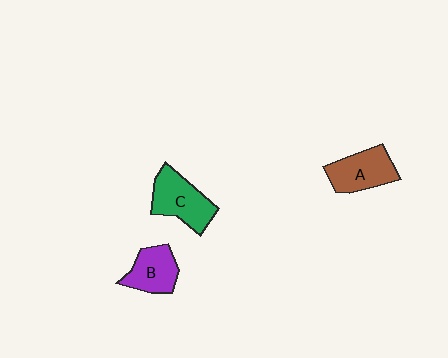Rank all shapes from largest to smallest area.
From largest to smallest: C (green), A (brown), B (purple).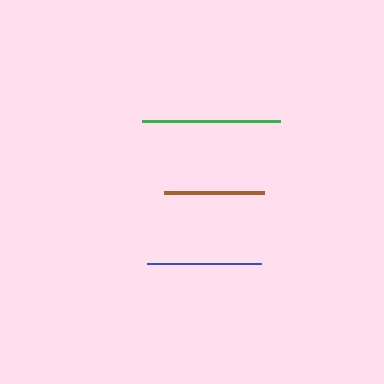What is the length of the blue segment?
The blue segment is approximately 114 pixels long.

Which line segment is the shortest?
The brown line is the shortest at approximately 99 pixels.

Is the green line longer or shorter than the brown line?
The green line is longer than the brown line.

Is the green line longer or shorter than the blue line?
The green line is longer than the blue line.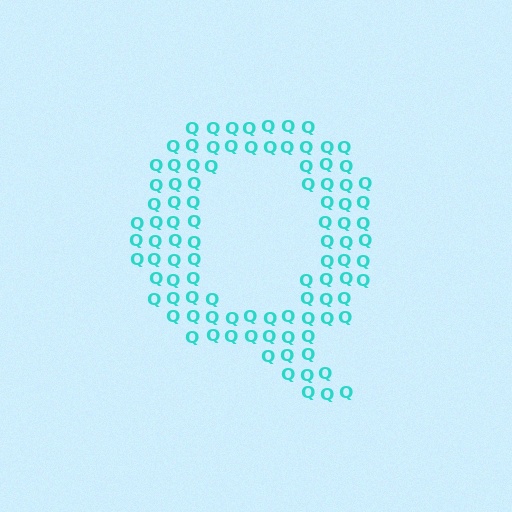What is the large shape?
The large shape is the letter Q.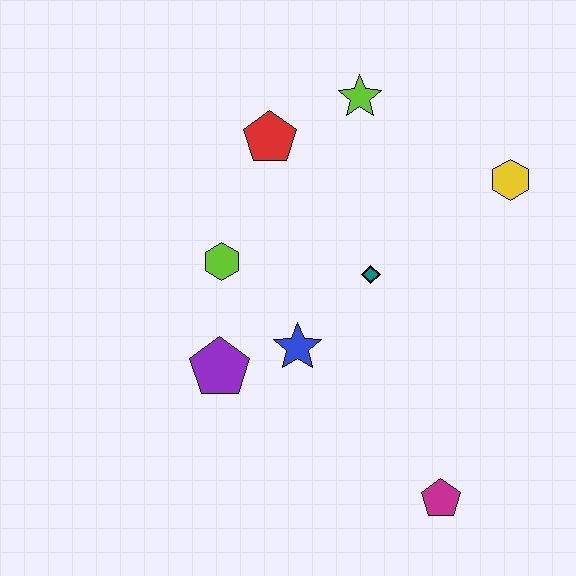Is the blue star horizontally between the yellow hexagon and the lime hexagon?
Yes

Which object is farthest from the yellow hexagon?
The purple pentagon is farthest from the yellow hexagon.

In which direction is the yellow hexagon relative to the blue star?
The yellow hexagon is to the right of the blue star.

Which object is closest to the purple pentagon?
The blue star is closest to the purple pentagon.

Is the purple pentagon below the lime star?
Yes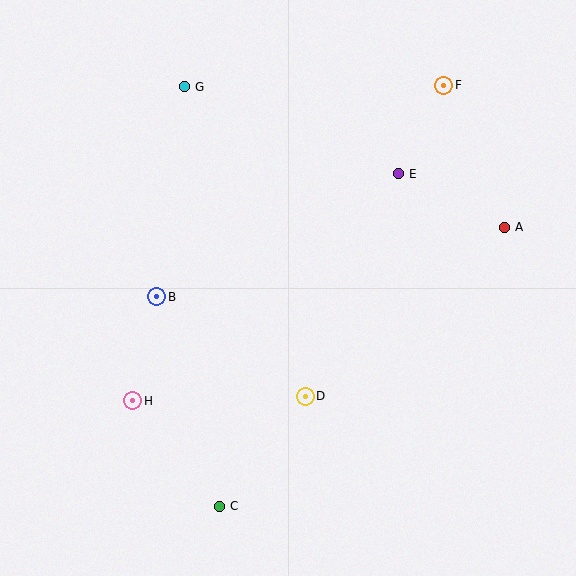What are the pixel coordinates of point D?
Point D is at (305, 396).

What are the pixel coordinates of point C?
Point C is at (219, 506).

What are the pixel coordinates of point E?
Point E is at (398, 174).